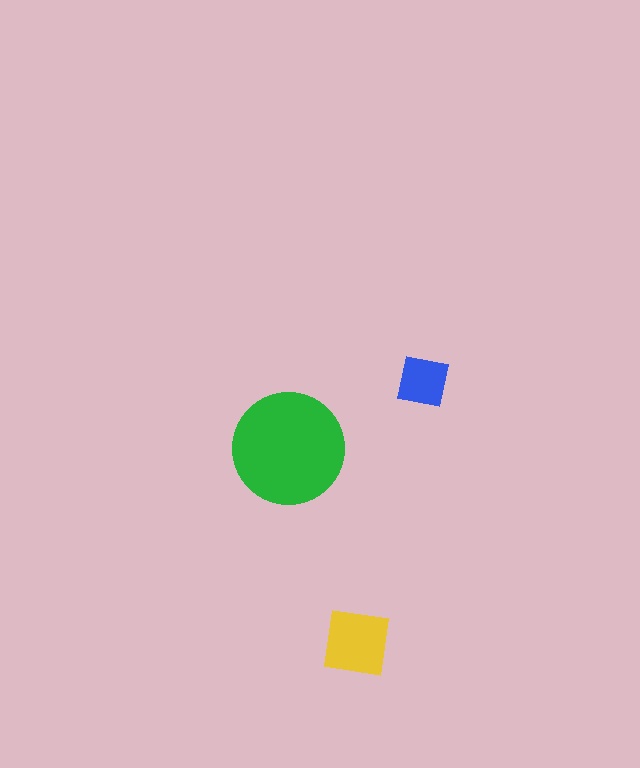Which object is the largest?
The green circle.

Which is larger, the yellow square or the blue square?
The yellow square.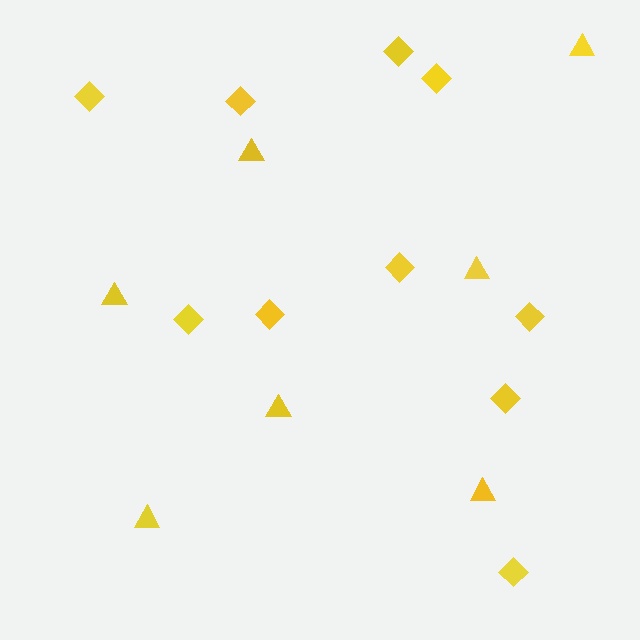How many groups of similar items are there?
There are 2 groups: one group of triangles (7) and one group of diamonds (10).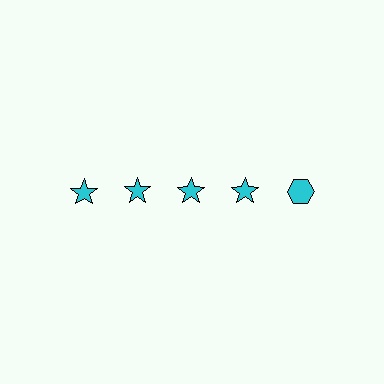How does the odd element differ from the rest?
It has a different shape: hexagon instead of star.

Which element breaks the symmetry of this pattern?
The cyan hexagon in the top row, rightmost column breaks the symmetry. All other shapes are cyan stars.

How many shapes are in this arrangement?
There are 5 shapes arranged in a grid pattern.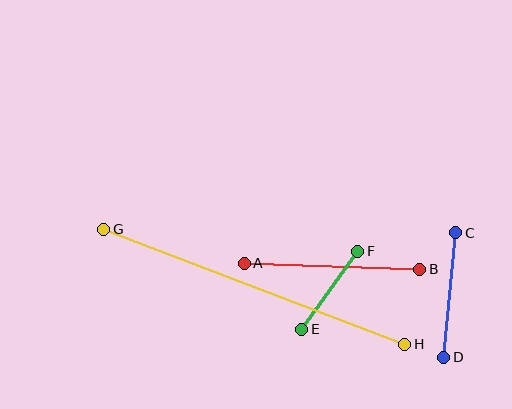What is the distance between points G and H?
The distance is approximately 322 pixels.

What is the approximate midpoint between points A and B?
The midpoint is at approximately (332, 266) pixels.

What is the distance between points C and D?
The distance is approximately 125 pixels.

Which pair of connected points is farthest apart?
Points G and H are farthest apart.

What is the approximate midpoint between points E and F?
The midpoint is at approximately (330, 290) pixels.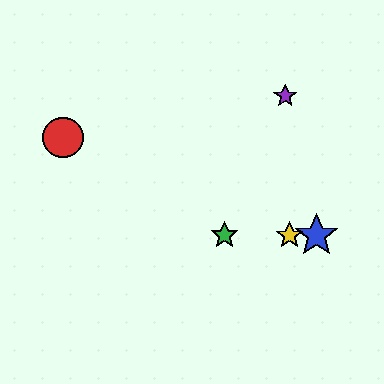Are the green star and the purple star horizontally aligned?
No, the green star is at y≈235 and the purple star is at y≈96.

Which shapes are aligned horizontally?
The blue star, the green star, the yellow star are aligned horizontally.